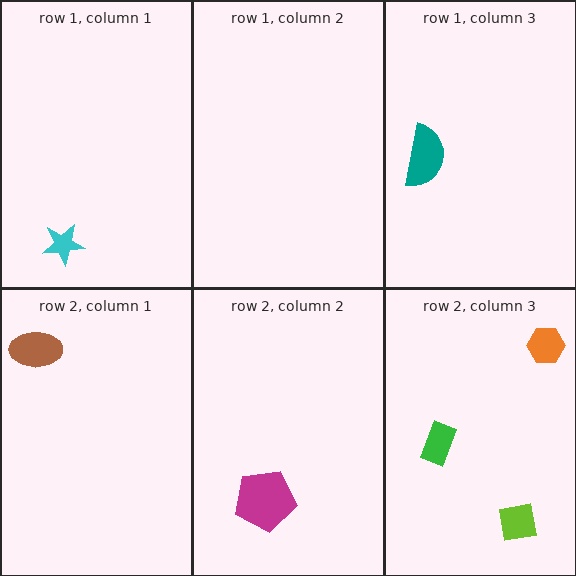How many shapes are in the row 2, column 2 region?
1.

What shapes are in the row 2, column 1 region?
The brown ellipse.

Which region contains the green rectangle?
The row 2, column 3 region.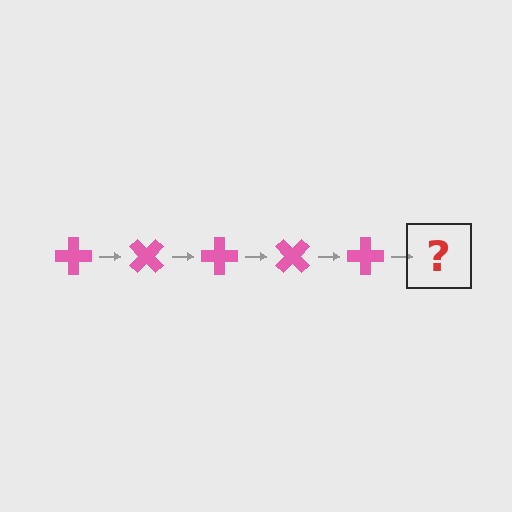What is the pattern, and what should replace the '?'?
The pattern is that the cross rotates 45 degrees each step. The '?' should be a pink cross rotated 225 degrees.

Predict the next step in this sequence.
The next step is a pink cross rotated 225 degrees.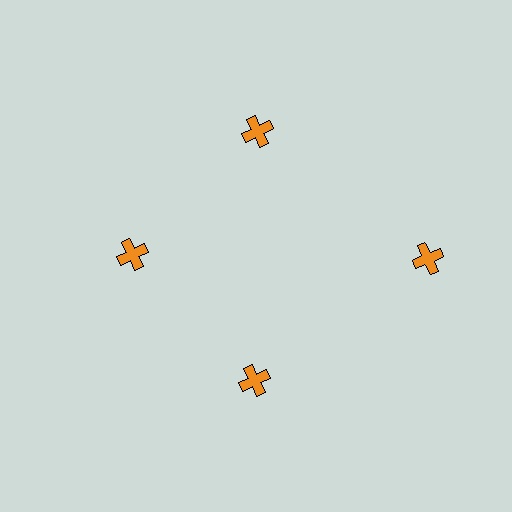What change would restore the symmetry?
The symmetry would be restored by moving it inward, back onto the ring so that all 4 crosses sit at equal angles and equal distance from the center.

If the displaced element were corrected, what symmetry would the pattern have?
It would have 4-fold rotational symmetry — the pattern would map onto itself every 90 degrees.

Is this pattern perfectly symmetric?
No. The 4 orange crosses are arranged in a ring, but one element near the 3 o'clock position is pushed outward from the center, breaking the 4-fold rotational symmetry.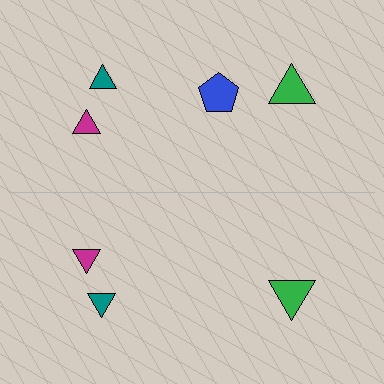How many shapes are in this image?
There are 7 shapes in this image.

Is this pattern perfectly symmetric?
No, the pattern is not perfectly symmetric. A blue pentagon is missing from the bottom side.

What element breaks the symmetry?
A blue pentagon is missing from the bottom side.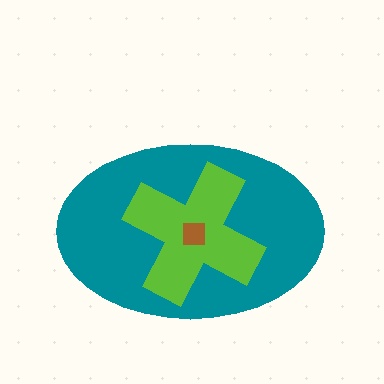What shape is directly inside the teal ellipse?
The lime cross.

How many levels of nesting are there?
3.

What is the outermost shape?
The teal ellipse.